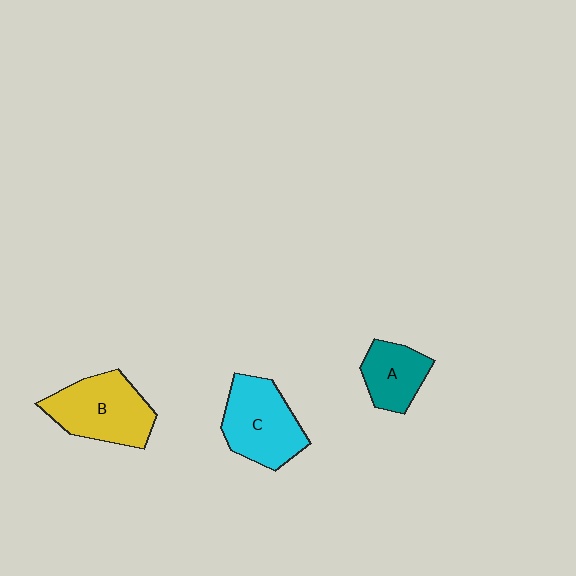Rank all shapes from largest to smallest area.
From largest to smallest: B (yellow), C (cyan), A (teal).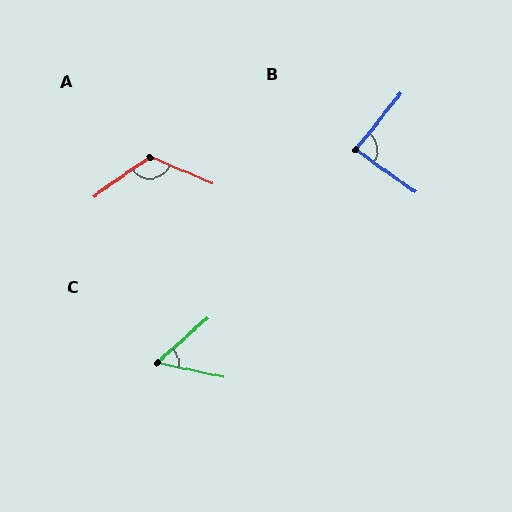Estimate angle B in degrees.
Approximately 87 degrees.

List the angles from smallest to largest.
C (53°), B (87°), A (123°).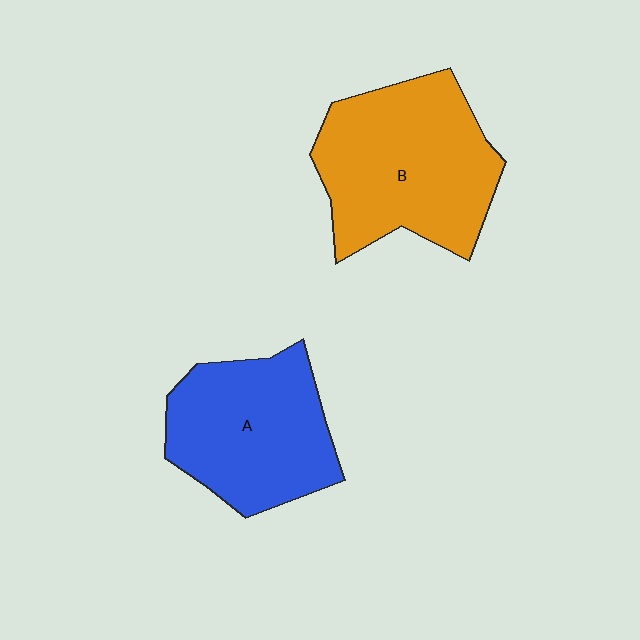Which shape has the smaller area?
Shape A (blue).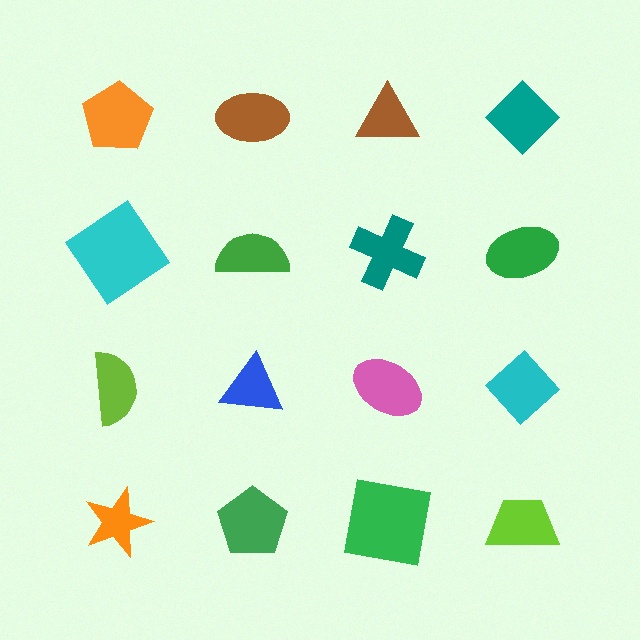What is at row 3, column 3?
A pink ellipse.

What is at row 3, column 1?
A lime semicircle.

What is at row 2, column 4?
A green ellipse.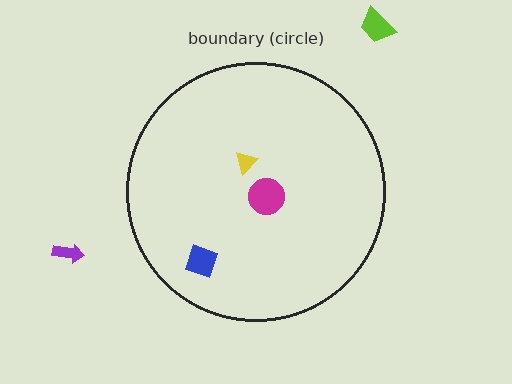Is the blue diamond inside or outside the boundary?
Inside.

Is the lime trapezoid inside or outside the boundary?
Outside.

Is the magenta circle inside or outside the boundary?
Inside.